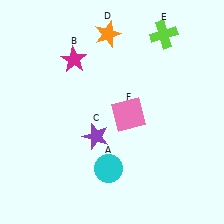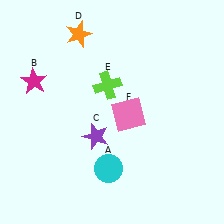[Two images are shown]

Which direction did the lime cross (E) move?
The lime cross (E) moved left.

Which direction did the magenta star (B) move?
The magenta star (B) moved left.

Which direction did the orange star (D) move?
The orange star (D) moved left.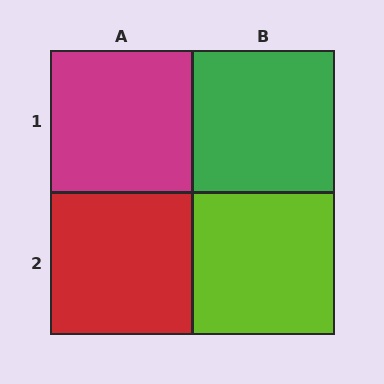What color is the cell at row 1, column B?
Green.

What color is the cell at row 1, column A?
Magenta.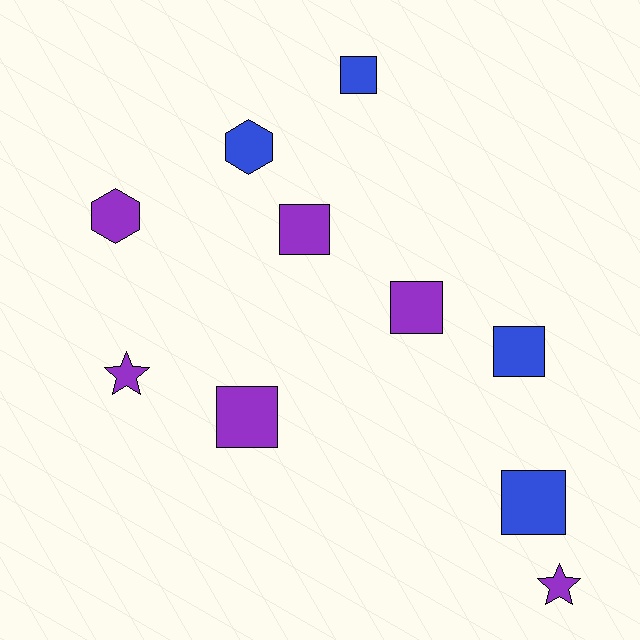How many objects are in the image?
There are 10 objects.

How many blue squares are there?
There are 3 blue squares.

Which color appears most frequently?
Purple, with 6 objects.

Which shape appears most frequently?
Square, with 6 objects.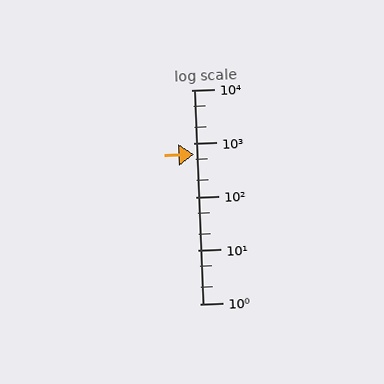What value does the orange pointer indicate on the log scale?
The pointer indicates approximately 620.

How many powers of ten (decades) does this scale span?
The scale spans 4 decades, from 1 to 10000.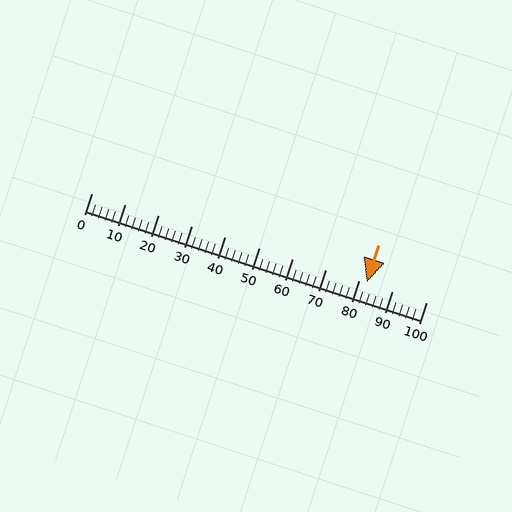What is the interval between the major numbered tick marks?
The major tick marks are spaced 10 units apart.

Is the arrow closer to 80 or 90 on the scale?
The arrow is closer to 80.